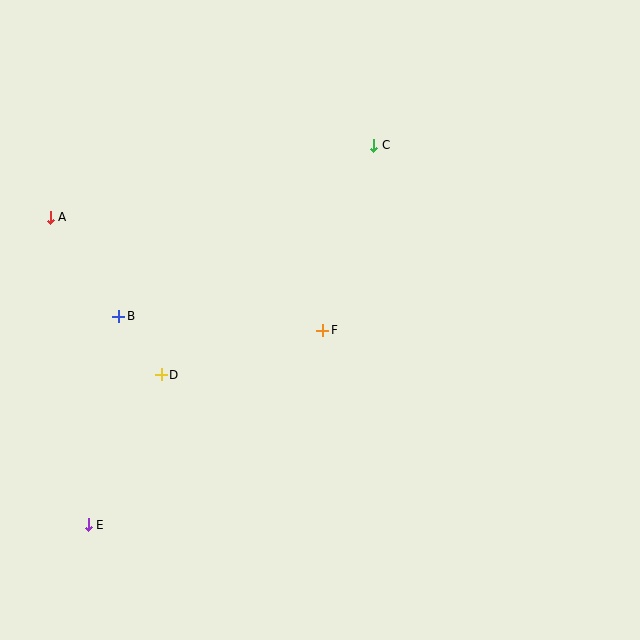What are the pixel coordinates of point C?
Point C is at (374, 145).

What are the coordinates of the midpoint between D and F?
The midpoint between D and F is at (242, 352).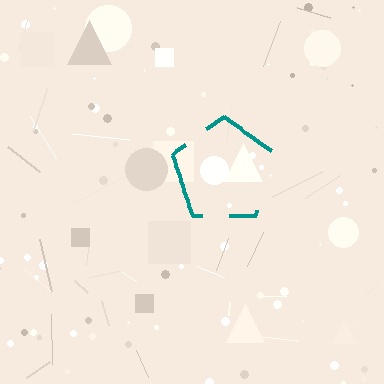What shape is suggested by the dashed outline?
The dashed outline suggests a pentagon.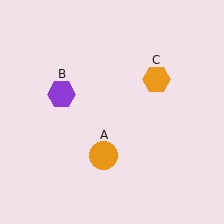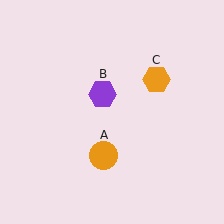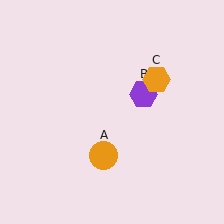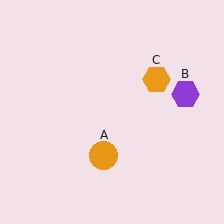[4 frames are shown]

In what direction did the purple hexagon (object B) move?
The purple hexagon (object B) moved right.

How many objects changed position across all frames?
1 object changed position: purple hexagon (object B).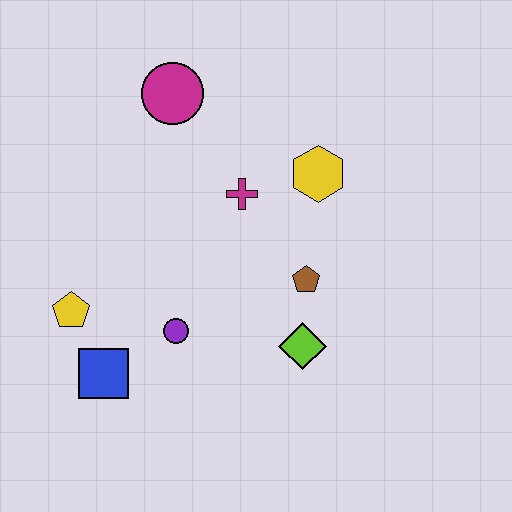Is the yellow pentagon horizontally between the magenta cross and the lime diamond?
No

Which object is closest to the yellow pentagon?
The blue square is closest to the yellow pentagon.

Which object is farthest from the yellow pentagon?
The yellow hexagon is farthest from the yellow pentagon.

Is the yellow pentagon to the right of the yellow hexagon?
No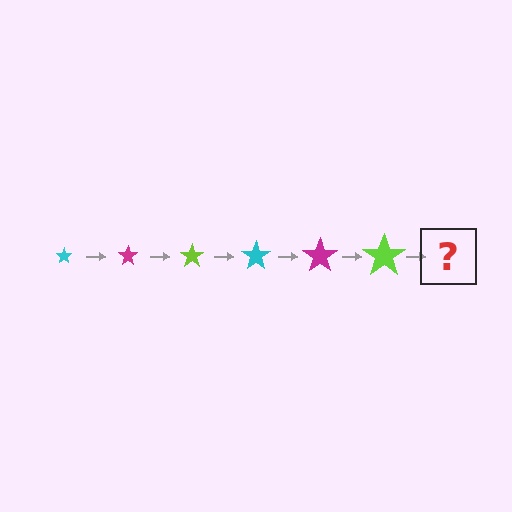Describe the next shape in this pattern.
It should be a cyan star, larger than the previous one.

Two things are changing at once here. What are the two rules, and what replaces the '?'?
The two rules are that the star grows larger each step and the color cycles through cyan, magenta, and lime. The '?' should be a cyan star, larger than the previous one.